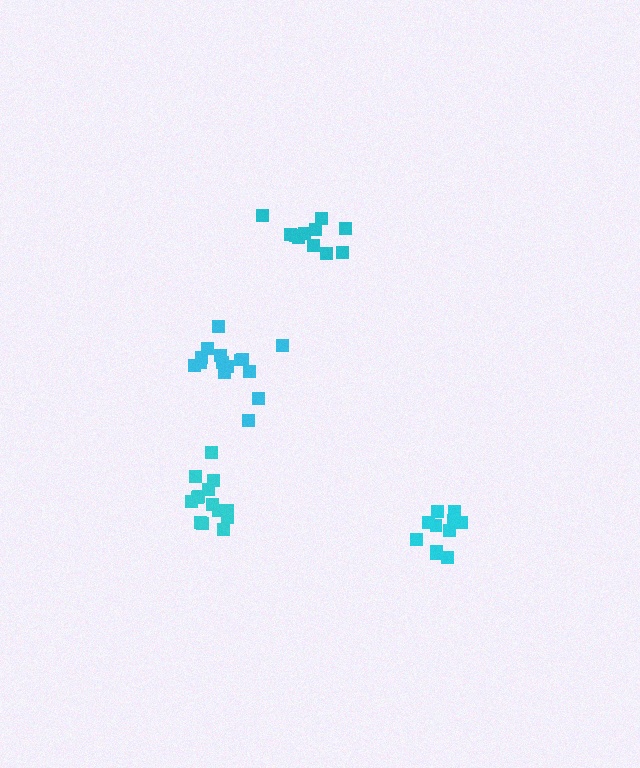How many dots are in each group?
Group 1: 11 dots, Group 2: 14 dots, Group 3: 11 dots, Group 4: 15 dots (51 total).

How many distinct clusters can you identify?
There are 4 distinct clusters.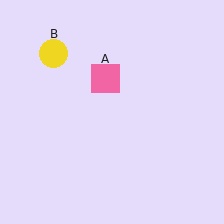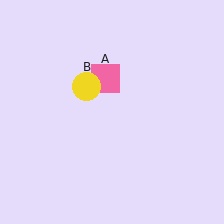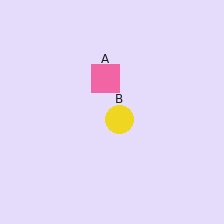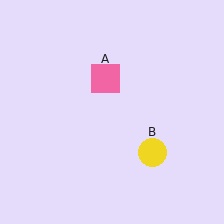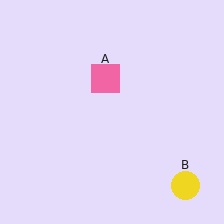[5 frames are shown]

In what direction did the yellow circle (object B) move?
The yellow circle (object B) moved down and to the right.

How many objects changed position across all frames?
1 object changed position: yellow circle (object B).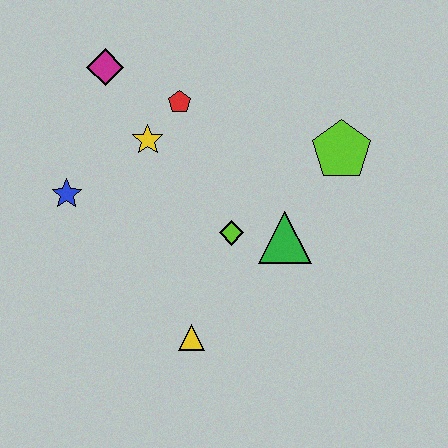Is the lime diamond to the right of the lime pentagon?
No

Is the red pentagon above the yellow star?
Yes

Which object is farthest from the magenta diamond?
The yellow triangle is farthest from the magenta diamond.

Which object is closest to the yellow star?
The red pentagon is closest to the yellow star.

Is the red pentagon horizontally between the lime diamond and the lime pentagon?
No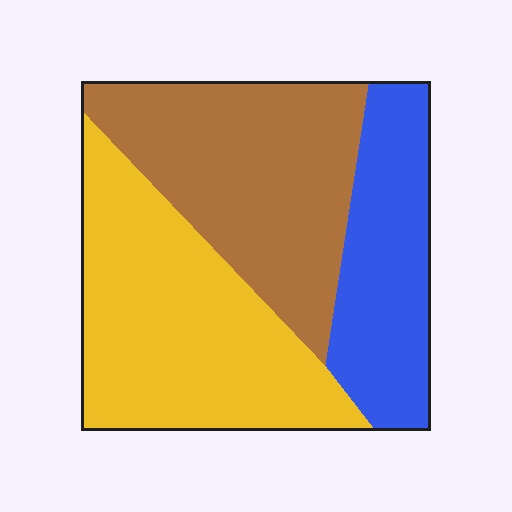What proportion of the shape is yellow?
Yellow covers 40% of the shape.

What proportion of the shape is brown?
Brown covers about 35% of the shape.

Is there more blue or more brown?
Brown.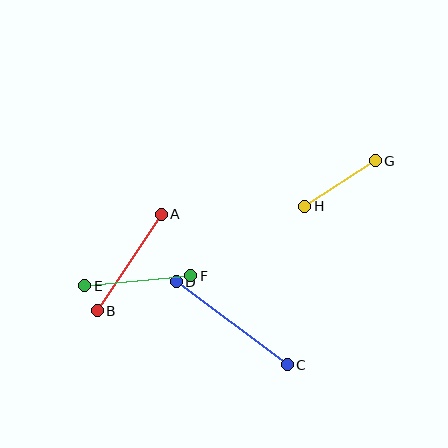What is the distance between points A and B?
The distance is approximately 116 pixels.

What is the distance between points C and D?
The distance is approximately 139 pixels.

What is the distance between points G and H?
The distance is approximately 84 pixels.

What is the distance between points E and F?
The distance is approximately 106 pixels.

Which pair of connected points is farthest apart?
Points C and D are farthest apart.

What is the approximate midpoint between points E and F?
The midpoint is at approximately (138, 281) pixels.